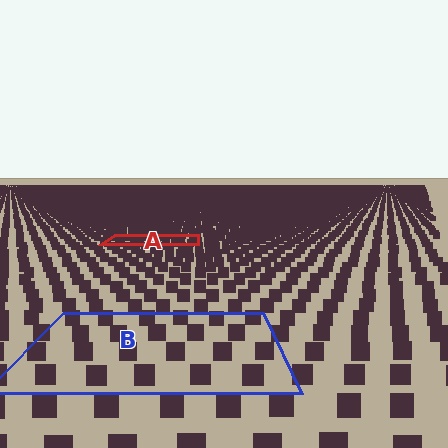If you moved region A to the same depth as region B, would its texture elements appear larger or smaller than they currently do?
They would appear larger. At a closer depth, the same texture elements are projected at a bigger on-screen size.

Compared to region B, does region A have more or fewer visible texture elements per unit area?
Region A has more texture elements per unit area — they are packed more densely because it is farther away.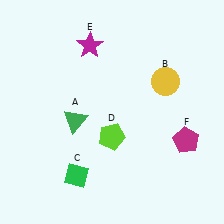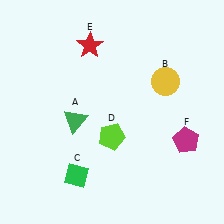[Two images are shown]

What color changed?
The star (E) changed from magenta in Image 1 to red in Image 2.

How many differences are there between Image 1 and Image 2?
There is 1 difference between the two images.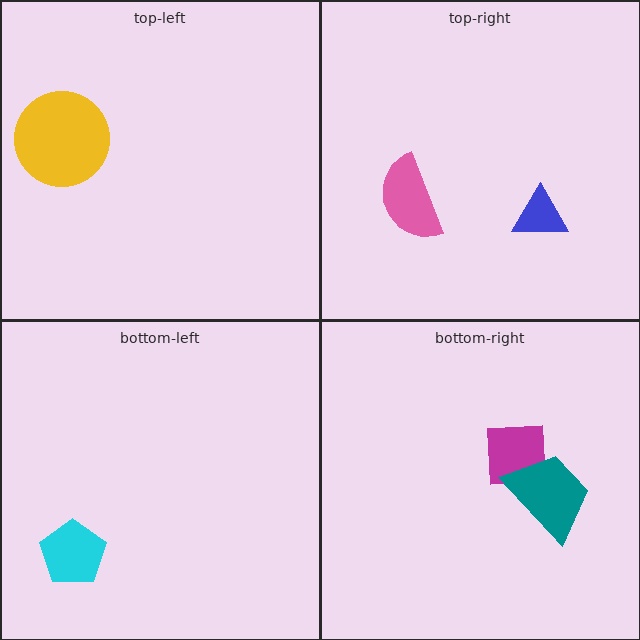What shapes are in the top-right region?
The pink semicircle, the blue triangle.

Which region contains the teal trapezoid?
The bottom-right region.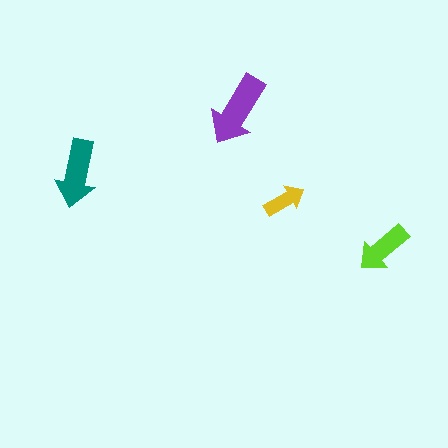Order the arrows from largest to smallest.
the purple one, the teal one, the lime one, the yellow one.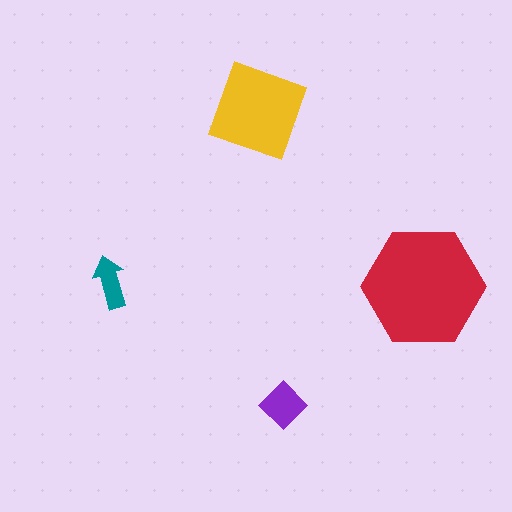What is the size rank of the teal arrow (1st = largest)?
4th.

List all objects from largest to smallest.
The red hexagon, the yellow square, the purple diamond, the teal arrow.